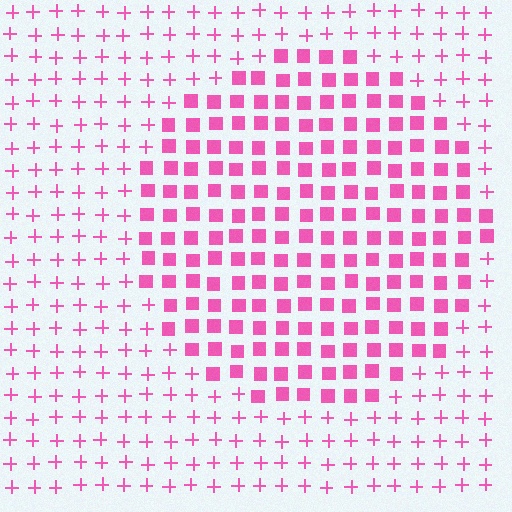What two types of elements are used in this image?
The image uses squares inside the circle region and plus signs outside it.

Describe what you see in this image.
The image is filled with small pink elements arranged in a uniform grid. A circle-shaped region contains squares, while the surrounding area contains plus signs. The boundary is defined purely by the change in element shape.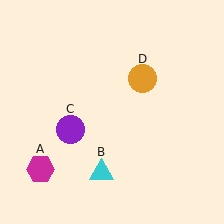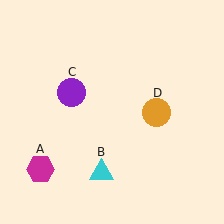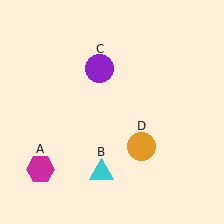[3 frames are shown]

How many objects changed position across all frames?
2 objects changed position: purple circle (object C), orange circle (object D).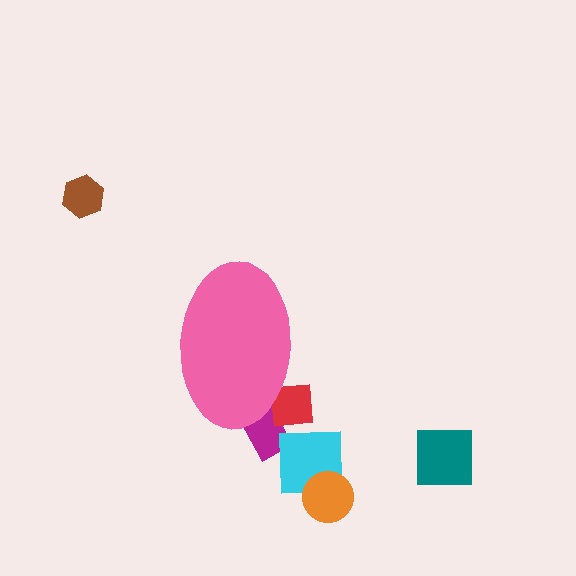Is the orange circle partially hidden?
No, the orange circle is fully visible.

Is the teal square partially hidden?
No, the teal square is fully visible.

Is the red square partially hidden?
Yes, the red square is partially hidden behind the pink ellipse.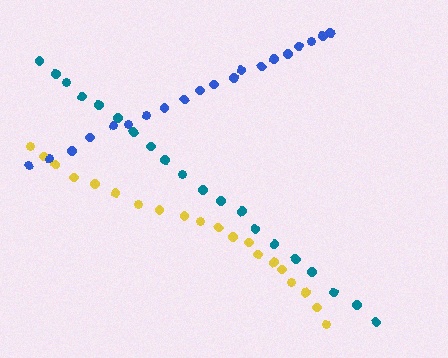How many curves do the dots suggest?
There are 3 distinct paths.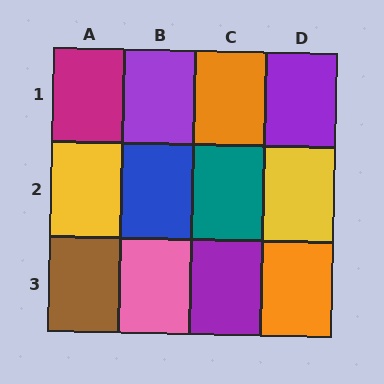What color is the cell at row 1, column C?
Orange.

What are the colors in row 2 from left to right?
Yellow, blue, teal, yellow.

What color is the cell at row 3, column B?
Pink.